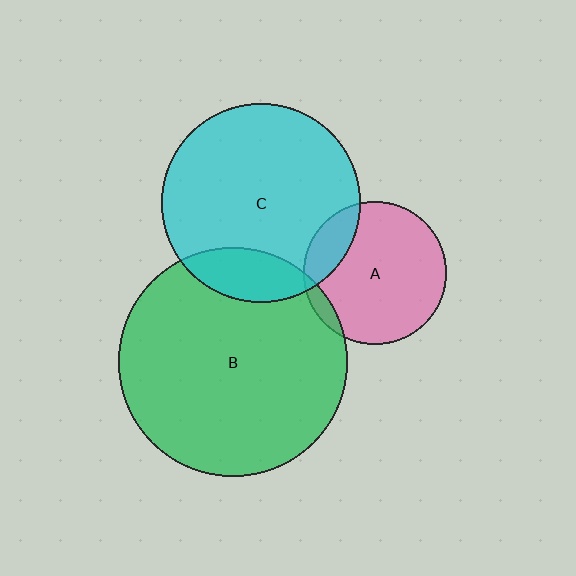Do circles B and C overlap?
Yes.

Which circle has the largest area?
Circle B (green).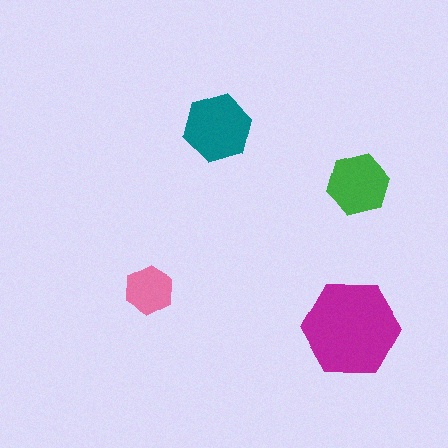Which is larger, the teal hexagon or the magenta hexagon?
The magenta one.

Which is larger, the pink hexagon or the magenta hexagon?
The magenta one.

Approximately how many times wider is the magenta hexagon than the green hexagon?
About 1.5 times wider.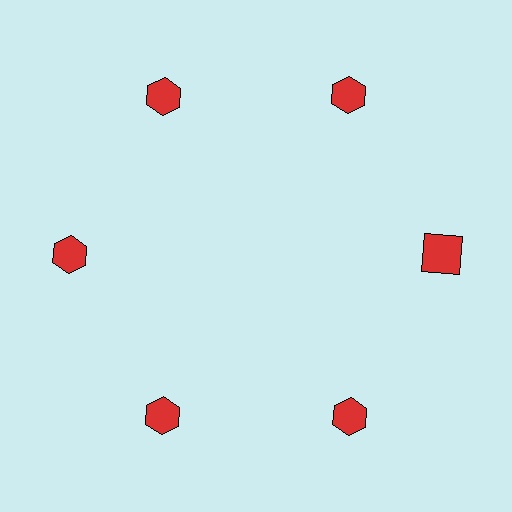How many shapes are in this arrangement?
There are 6 shapes arranged in a ring pattern.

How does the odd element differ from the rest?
It has a different shape: square instead of hexagon.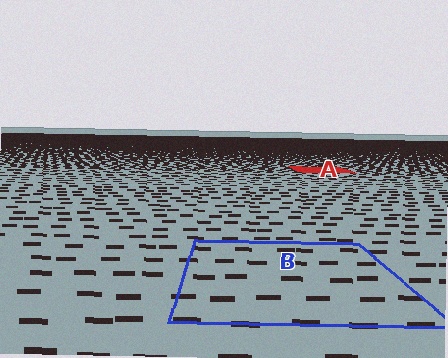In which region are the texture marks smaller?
The texture marks are smaller in region A, because it is farther away.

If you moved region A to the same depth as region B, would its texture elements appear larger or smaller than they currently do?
They would appear larger. At a closer depth, the same texture elements are projected at a bigger on-screen size.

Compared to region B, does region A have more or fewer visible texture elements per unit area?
Region A has more texture elements per unit area — they are packed more densely because it is farther away.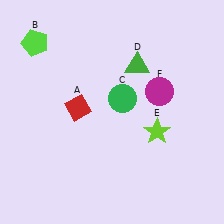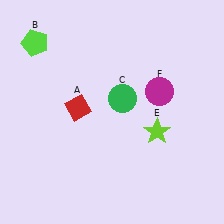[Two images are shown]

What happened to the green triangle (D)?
The green triangle (D) was removed in Image 2. It was in the top-right area of Image 1.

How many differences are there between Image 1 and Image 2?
There is 1 difference between the two images.